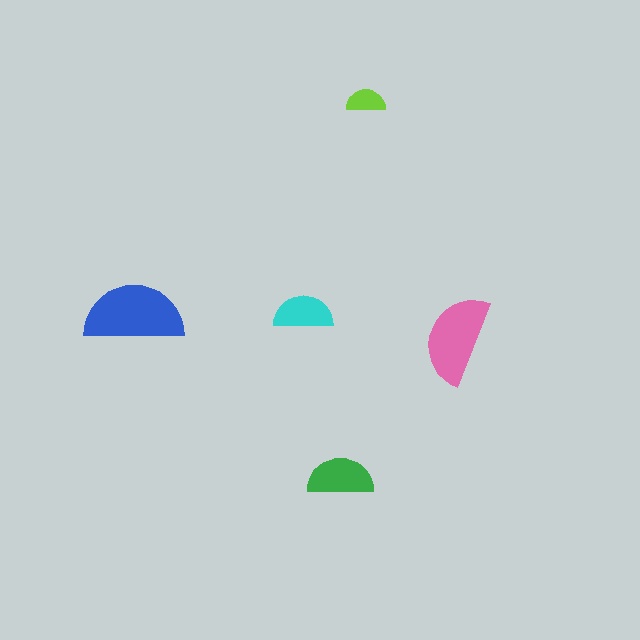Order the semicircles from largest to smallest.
the blue one, the pink one, the green one, the cyan one, the lime one.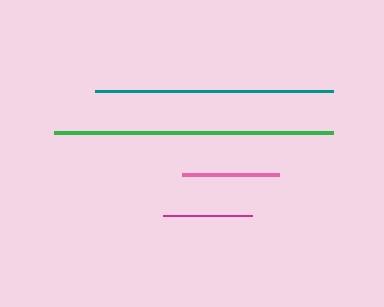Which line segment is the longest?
The green line is the longest at approximately 279 pixels.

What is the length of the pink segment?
The pink segment is approximately 97 pixels long.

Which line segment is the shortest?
The magenta line is the shortest at approximately 89 pixels.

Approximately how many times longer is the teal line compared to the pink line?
The teal line is approximately 2.4 times the length of the pink line.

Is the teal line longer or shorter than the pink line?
The teal line is longer than the pink line.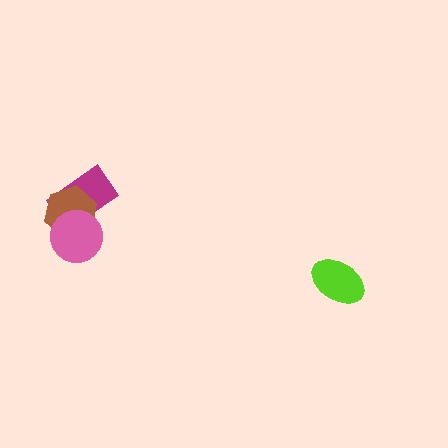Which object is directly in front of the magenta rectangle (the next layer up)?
The brown hexagon is directly in front of the magenta rectangle.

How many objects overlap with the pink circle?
2 objects overlap with the pink circle.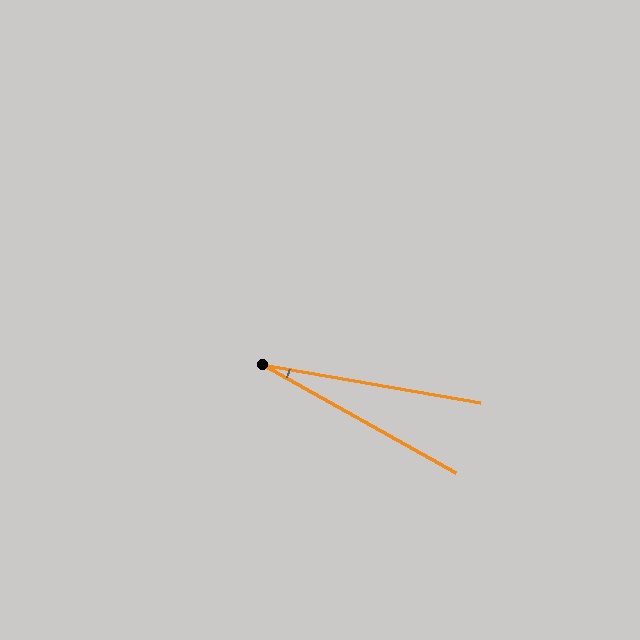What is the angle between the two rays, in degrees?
Approximately 19 degrees.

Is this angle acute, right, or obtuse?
It is acute.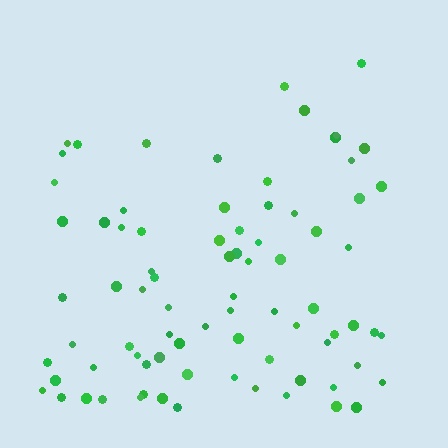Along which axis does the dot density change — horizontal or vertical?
Vertical.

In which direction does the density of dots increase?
From top to bottom, with the bottom side densest.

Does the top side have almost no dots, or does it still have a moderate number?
Still a moderate number, just noticeably fewer than the bottom.